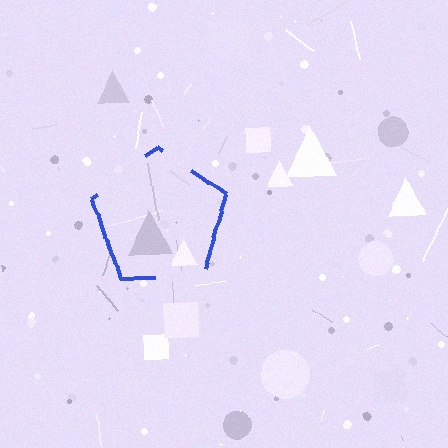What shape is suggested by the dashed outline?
The dashed outline suggests a pentagon.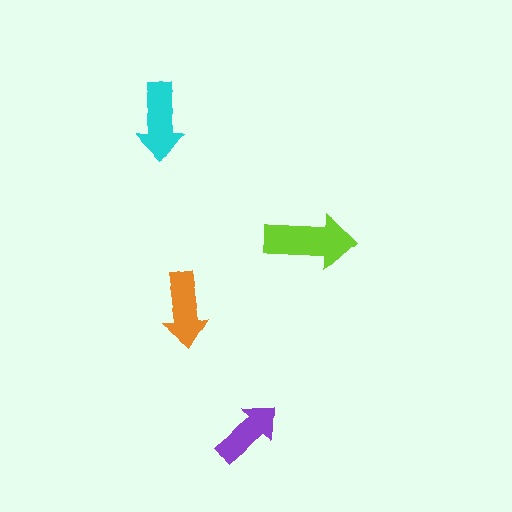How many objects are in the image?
There are 4 objects in the image.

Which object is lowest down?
The purple arrow is bottommost.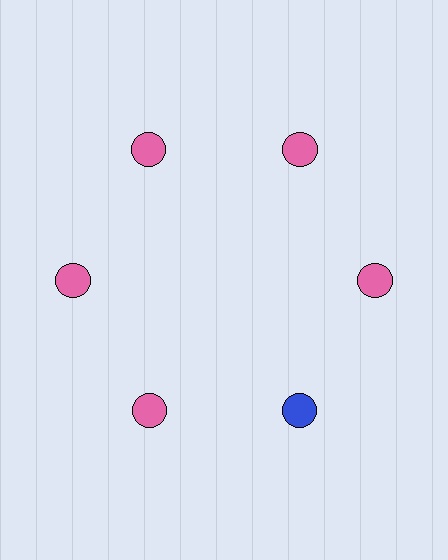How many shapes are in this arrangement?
There are 6 shapes arranged in a ring pattern.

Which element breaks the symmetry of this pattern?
The blue circle at roughly the 5 o'clock position breaks the symmetry. All other shapes are pink circles.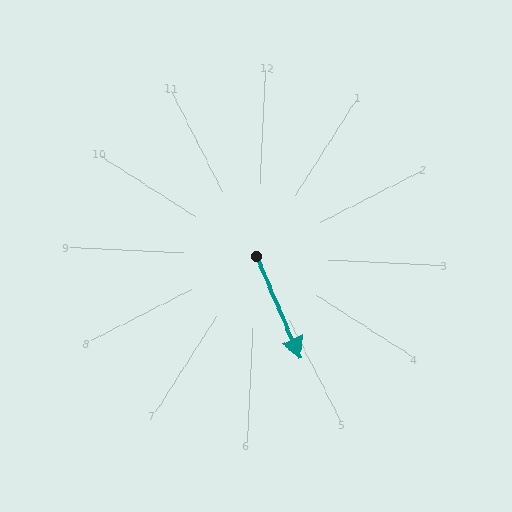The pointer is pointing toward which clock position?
Roughly 5 o'clock.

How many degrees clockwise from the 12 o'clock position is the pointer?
Approximately 154 degrees.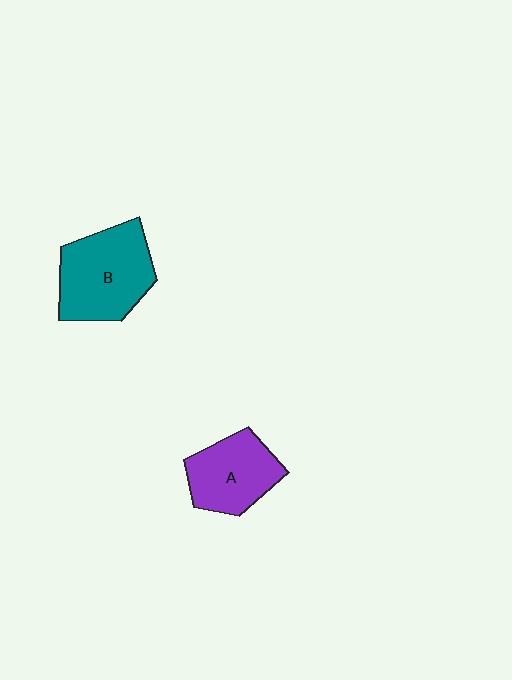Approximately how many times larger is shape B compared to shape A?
Approximately 1.3 times.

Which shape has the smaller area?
Shape A (purple).